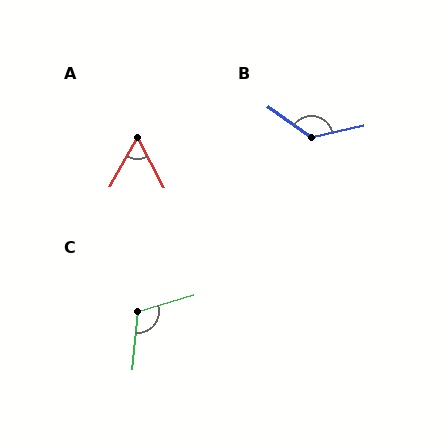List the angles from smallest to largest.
A (56°), C (112°), B (133°).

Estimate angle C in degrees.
Approximately 112 degrees.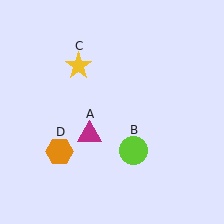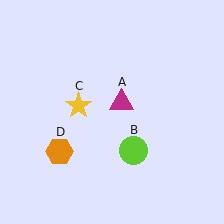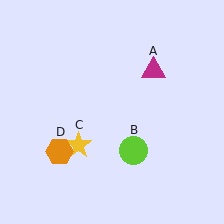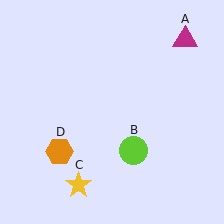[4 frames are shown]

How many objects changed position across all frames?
2 objects changed position: magenta triangle (object A), yellow star (object C).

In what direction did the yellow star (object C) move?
The yellow star (object C) moved down.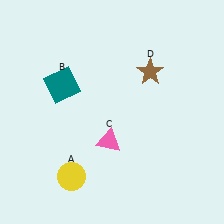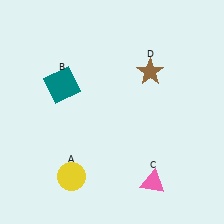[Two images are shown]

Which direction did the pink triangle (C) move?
The pink triangle (C) moved right.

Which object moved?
The pink triangle (C) moved right.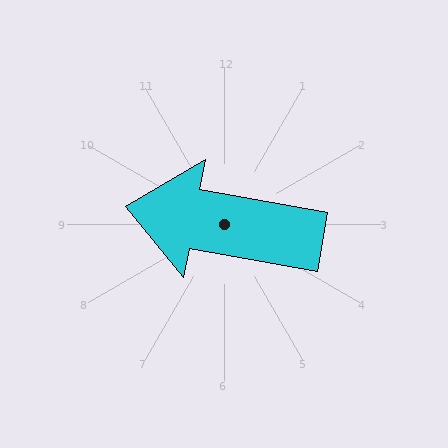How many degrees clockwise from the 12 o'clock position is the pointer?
Approximately 280 degrees.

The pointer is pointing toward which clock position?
Roughly 9 o'clock.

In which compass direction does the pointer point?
West.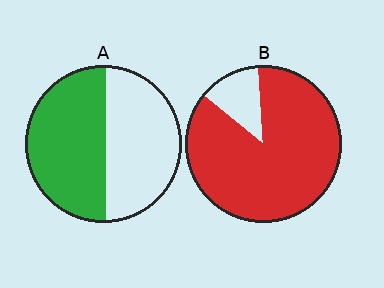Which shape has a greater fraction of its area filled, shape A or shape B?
Shape B.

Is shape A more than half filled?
Roughly half.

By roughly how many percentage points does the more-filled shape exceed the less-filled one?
By roughly 35 percentage points (B over A).